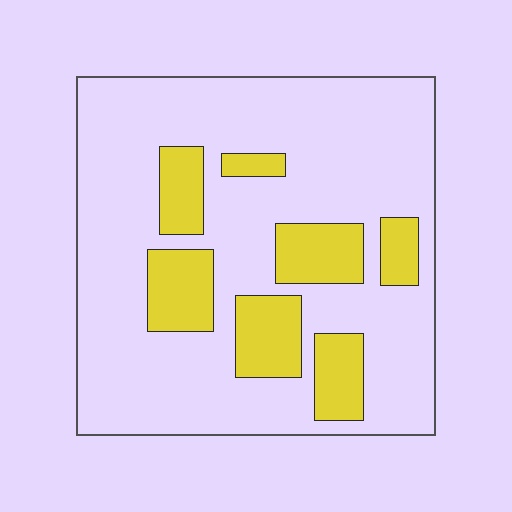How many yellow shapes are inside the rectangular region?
7.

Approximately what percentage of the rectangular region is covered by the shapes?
Approximately 25%.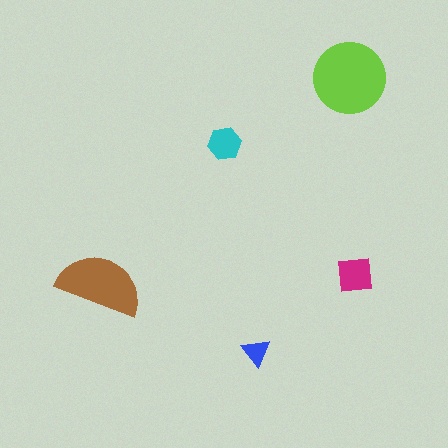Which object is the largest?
The lime circle.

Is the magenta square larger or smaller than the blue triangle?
Larger.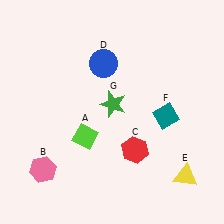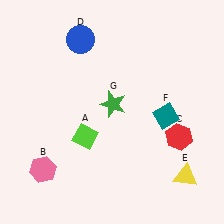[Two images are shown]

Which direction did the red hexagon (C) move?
The red hexagon (C) moved right.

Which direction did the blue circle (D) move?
The blue circle (D) moved up.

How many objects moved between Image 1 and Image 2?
2 objects moved between the two images.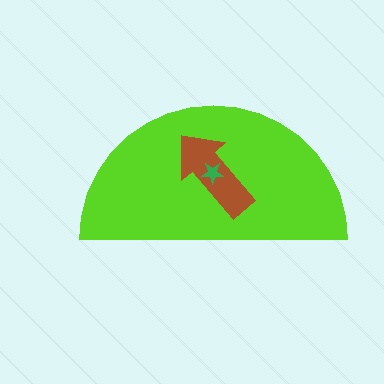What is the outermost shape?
The lime semicircle.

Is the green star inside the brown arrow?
Yes.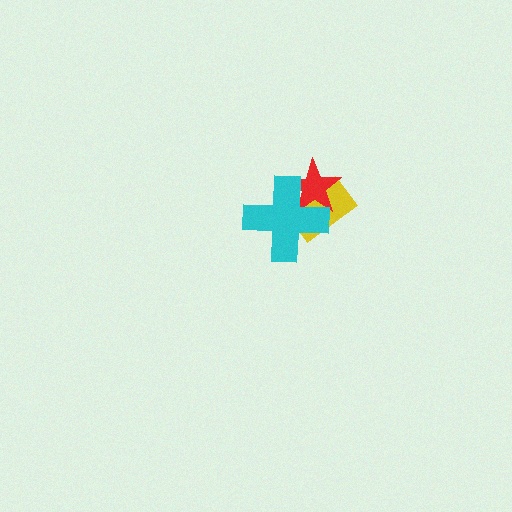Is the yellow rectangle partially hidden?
Yes, it is partially covered by another shape.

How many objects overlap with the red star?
2 objects overlap with the red star.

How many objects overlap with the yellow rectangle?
2 objects overlap with the yellow rectangle.